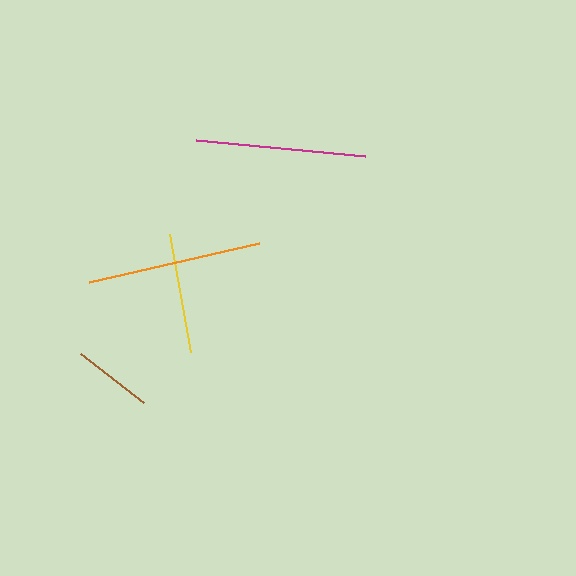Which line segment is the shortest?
The brown line is the shortest at approximately 79 pixels.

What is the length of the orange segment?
The orange segment is approximately 174 pixels long.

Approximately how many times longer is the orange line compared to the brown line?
The orange line is approximately 2.2 times the length of the brown line.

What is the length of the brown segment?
The brown segment is approximately 79 pixels long.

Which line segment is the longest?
The orange line is the longest at approximately 174 pixels.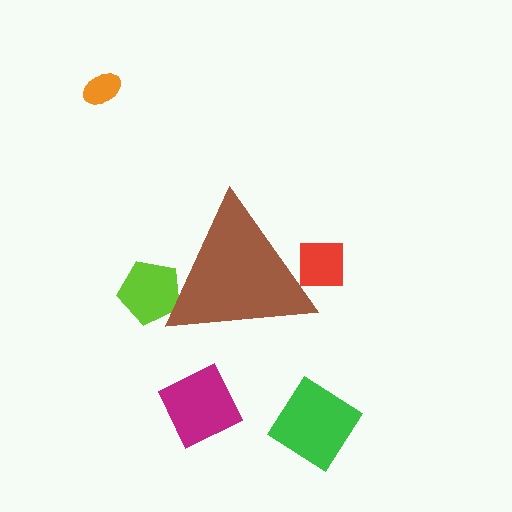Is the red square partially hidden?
Yes, the red square is partially hidden behind the brown triangle.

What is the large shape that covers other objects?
A brown triangle.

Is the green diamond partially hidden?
No, the green diamond is fully visible.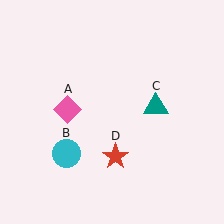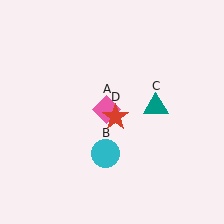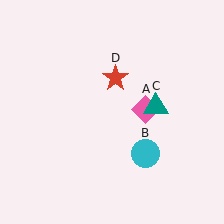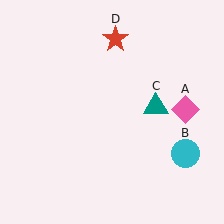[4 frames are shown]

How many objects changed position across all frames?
3 objects changed position: pink diamond (object A), cyan circle (object B), red star (object D).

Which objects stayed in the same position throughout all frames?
Teal triangle (object C) remained stationary.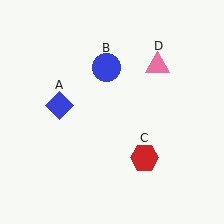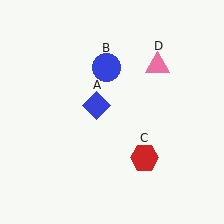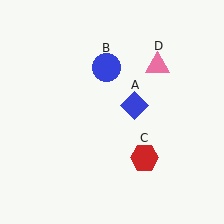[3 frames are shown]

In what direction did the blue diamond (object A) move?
The blue diamond (object A) moved right.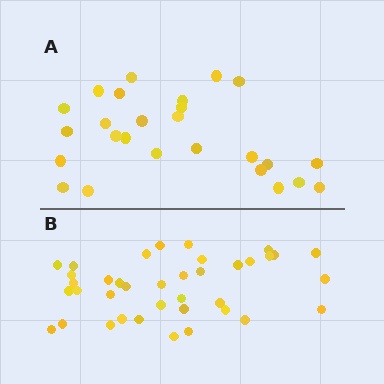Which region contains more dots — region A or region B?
Region B (the bottom region) has more dots.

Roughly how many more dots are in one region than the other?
Region B has roughly 12 or so more dots than region A.